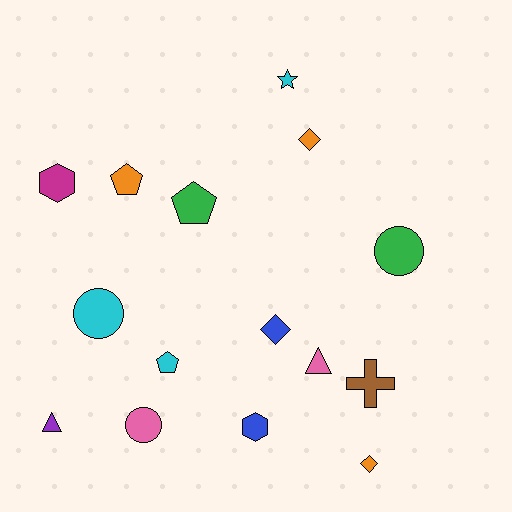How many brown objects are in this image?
There is 1 brown object.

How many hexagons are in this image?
There are 2 hexagons.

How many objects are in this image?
There are 15 objects.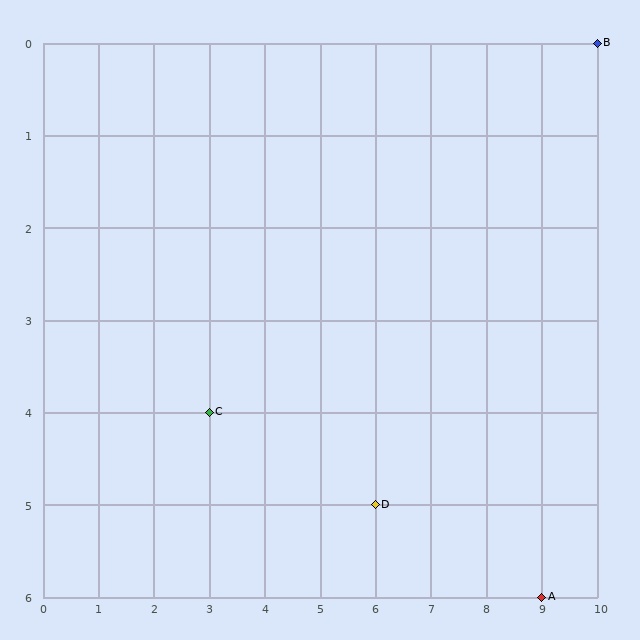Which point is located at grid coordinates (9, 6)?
Point A is at (9, 6).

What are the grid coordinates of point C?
Point C is at grid coordinates (3, 4).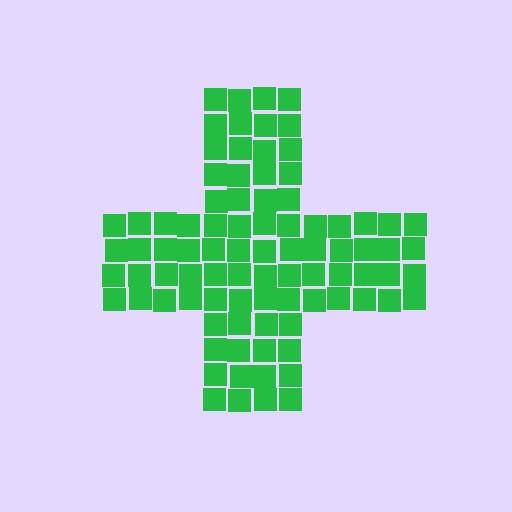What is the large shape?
The large shape is a cross.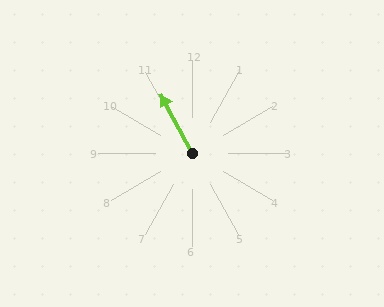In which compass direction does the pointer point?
Northwest.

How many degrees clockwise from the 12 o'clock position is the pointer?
Approximately 332 degrees.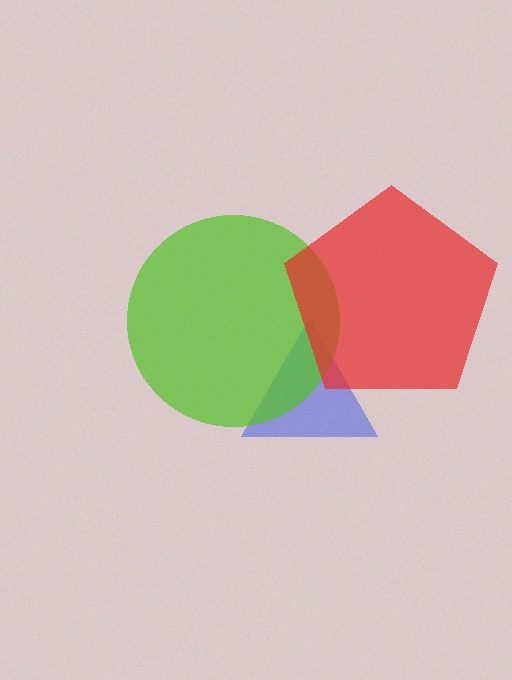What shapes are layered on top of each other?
The layered shapes are: a blue triangle, a lime circle, a red pentagon.